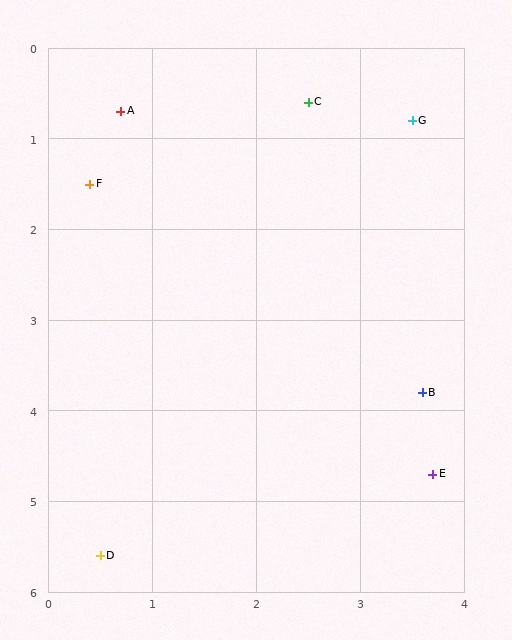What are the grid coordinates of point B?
Point B is at approximately (3.6, 3.8).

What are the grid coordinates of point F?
Point F is at approximately (0.4, 1.5).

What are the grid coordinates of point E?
Point E is at approximately (3.7, 4.7).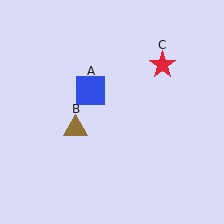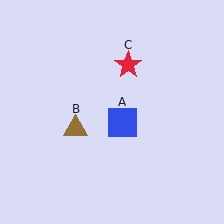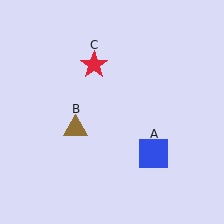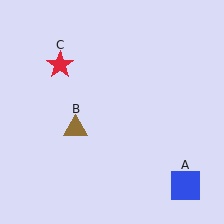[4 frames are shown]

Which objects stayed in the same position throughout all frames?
Brown triangle (object B) remained stationary.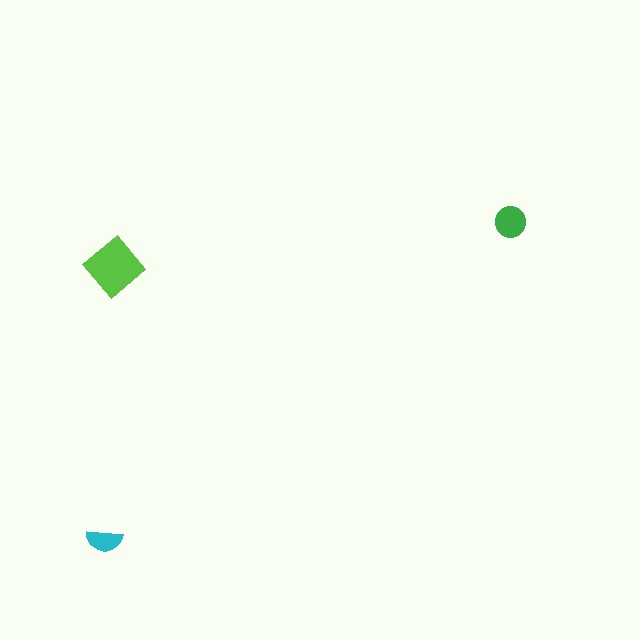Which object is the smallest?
The cyan semicircle.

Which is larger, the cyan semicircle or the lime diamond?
The lime diamond.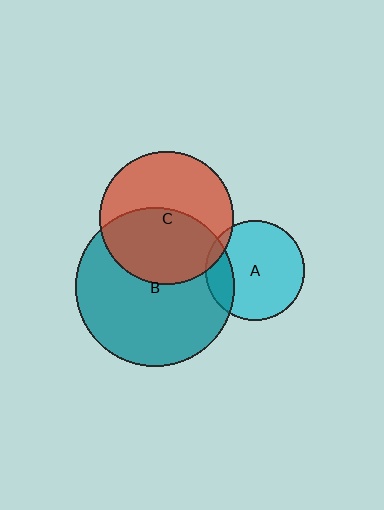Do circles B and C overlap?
Yes.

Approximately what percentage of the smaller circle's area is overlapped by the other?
Approximately 50%.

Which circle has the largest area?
Circle B (teal).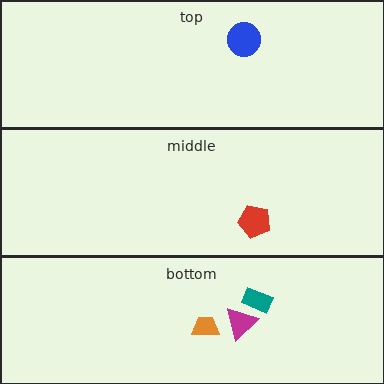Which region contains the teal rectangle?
The bottom region.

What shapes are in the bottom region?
The teal rectangle, the magenta triangle, the orange trapezoid.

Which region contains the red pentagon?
The middle region.